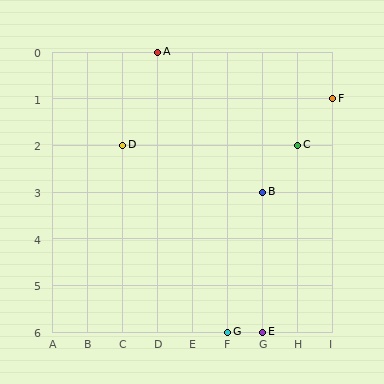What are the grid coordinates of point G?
Point G is at grid coordinates (F, 6).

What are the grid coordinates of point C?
Point C is at grid coordinates (H, 2).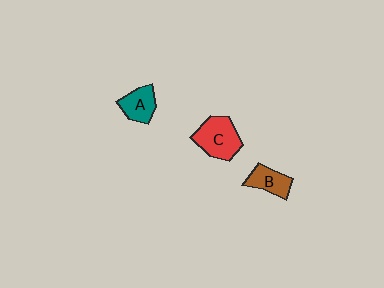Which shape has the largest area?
Shape C (red).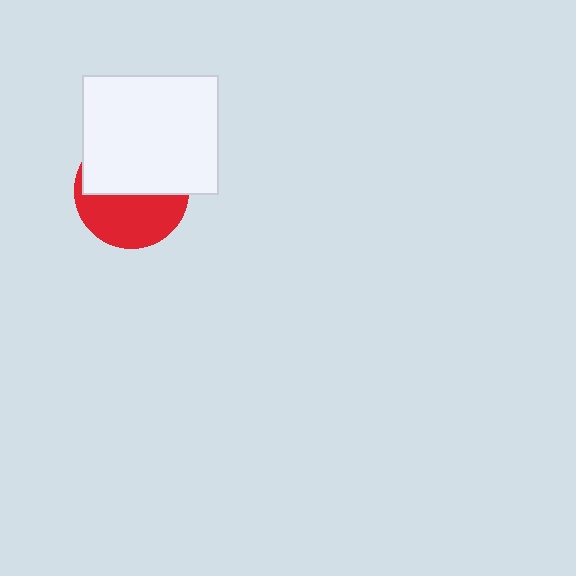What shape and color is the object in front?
The object in front is a white rectangle.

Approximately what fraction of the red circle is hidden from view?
Roughly 53% of the red circle is hidden behind the white rectangle.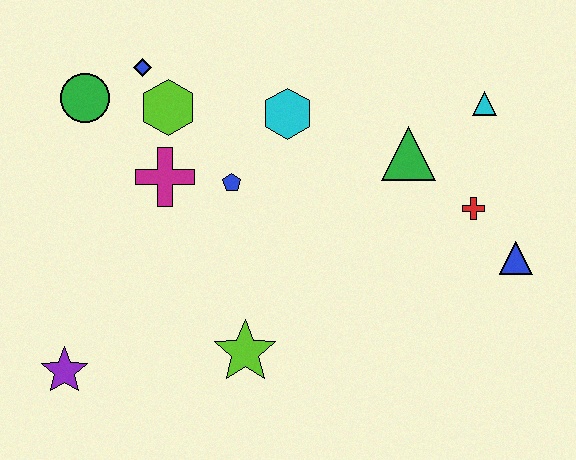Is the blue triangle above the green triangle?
No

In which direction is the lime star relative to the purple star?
The lime star is to the right of the purple star.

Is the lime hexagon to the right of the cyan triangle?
No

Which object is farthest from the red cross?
The purple star is farthest from the red cross.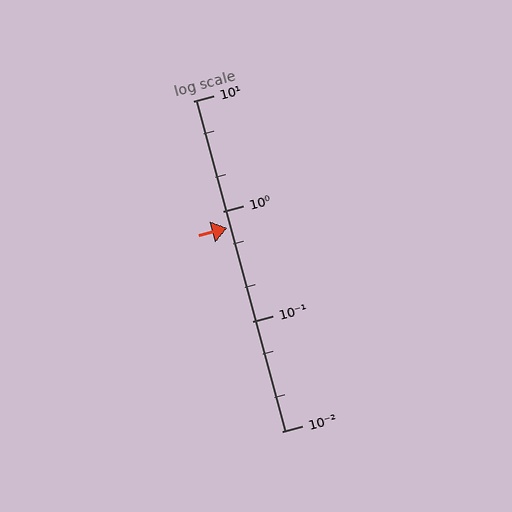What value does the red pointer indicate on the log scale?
The pointer indicates approximately 0.7.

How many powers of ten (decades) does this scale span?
The scale spans 3 decades, from 0.01 to 10.